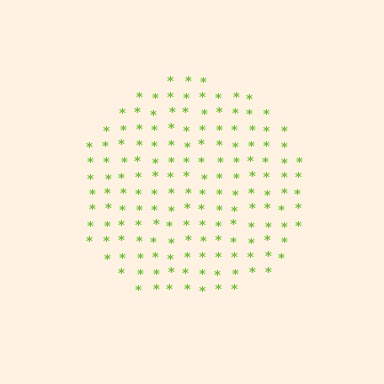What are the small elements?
The small elements are asterisks.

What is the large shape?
The large shape is a circle.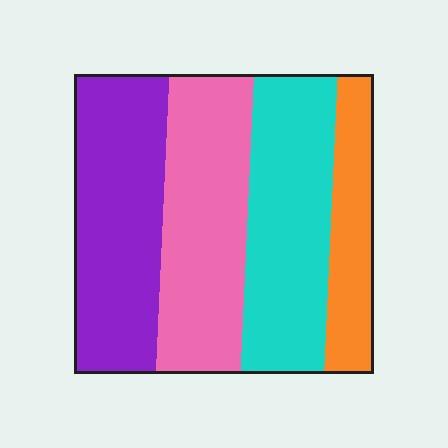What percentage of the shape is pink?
Pink takes up about one quarter (1/4) of the shape.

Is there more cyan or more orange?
Cyan.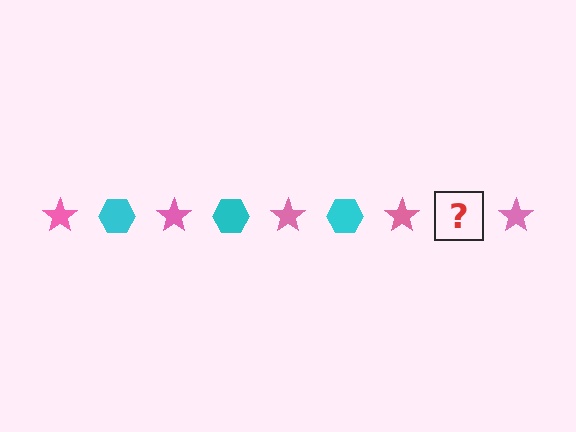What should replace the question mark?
The question mark should be replaced with a cyan hexagon.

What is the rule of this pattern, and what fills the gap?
The rule is that the pattern alternates between pink star and cyan hexagon. The gap should be filled with a cyan hexagon.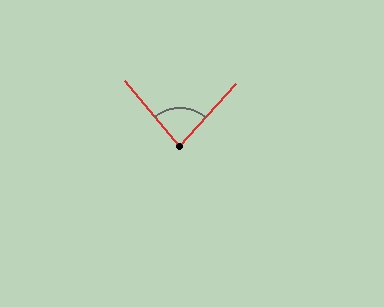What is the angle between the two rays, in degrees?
Approximately 82 degrees.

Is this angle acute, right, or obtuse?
It is acute.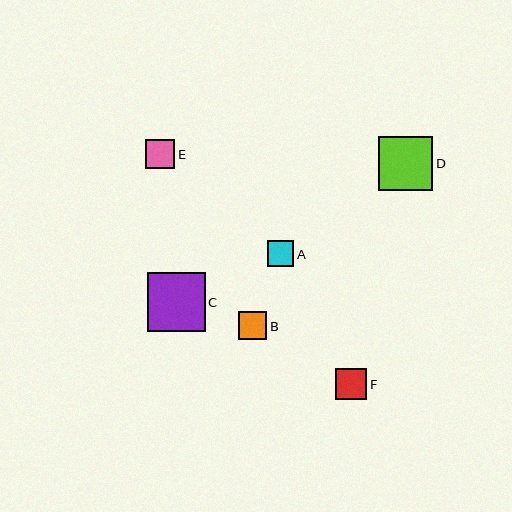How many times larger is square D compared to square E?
Square D is approximately 1.9 times the size of square E.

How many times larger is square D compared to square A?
Square D is approximately 2.1 times the size of square A.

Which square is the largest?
Square C is the largest with a size of approximately 58 pixels.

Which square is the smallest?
Square A is the smallest with a size of approximately 26 pixels.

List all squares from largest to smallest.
From largest to smallest: C, D, F, E, B, A.